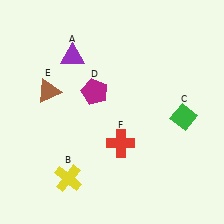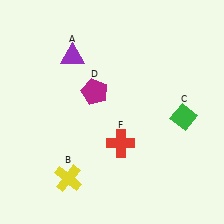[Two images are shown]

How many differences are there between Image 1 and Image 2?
There is 1 difference between the two images.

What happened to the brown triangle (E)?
The brown triangle (E) was removed in Image 2. It was in the top-left area of Image 1.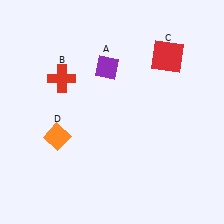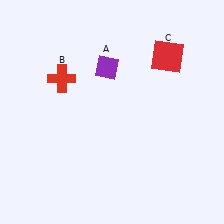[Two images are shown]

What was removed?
The orange diamond (D) was removed in Image 2.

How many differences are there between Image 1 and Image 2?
There is 1 difference between the two images.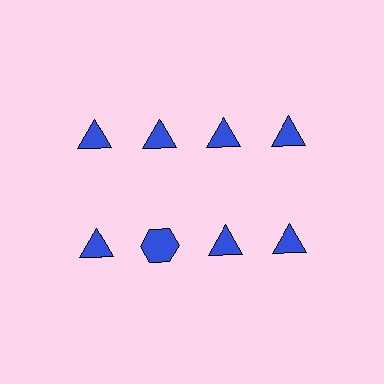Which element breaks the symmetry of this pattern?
The blue hexagon in the second row, second from left column breaks the symmetry. All other shapes are blue triangles.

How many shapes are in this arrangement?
There are 8 shapes arranged in a grid pattern.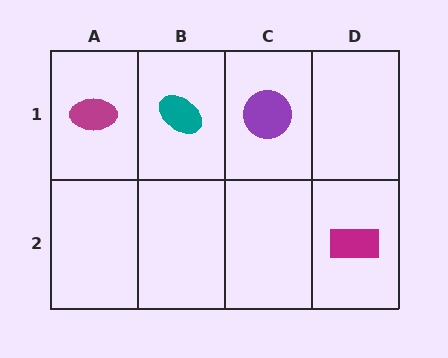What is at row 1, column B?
A teal ellipse.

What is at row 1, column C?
A purple circle.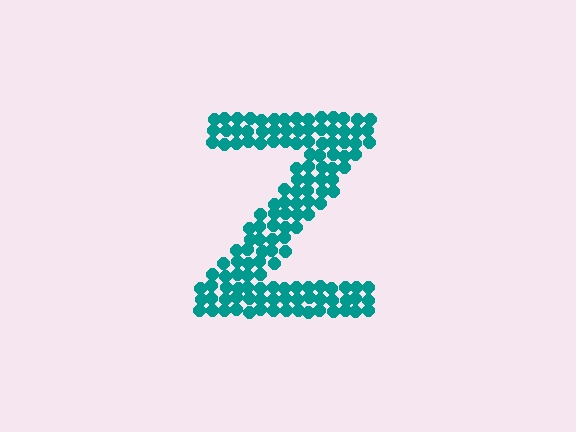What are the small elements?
The small elements are circles.